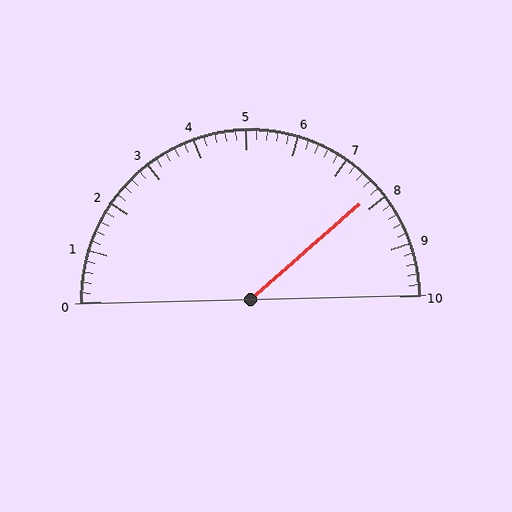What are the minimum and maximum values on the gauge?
The gauge ranges from 0 to 10.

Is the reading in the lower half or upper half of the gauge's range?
The reading is in the upper half of the range (0 to 10).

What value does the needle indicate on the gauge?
The needle indicates approximately 7.8.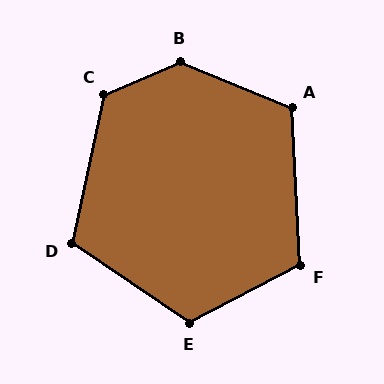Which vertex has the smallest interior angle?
D, at approximately 112 degrees.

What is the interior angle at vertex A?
Approximately 115 degrees (obtuse).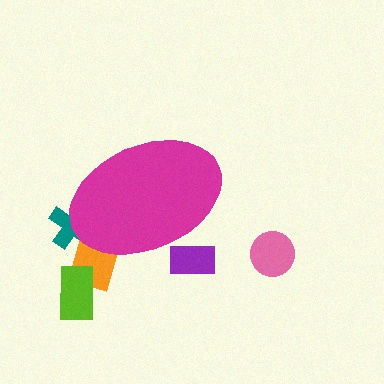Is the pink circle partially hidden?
No, the pink circle is fully visible.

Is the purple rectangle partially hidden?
Yes, the purple rectangle is partially hidden behind the magenta ellipse.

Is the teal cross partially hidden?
Yes, the teal cross is partially hidden behind the magenta ellipse.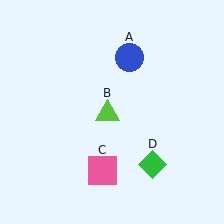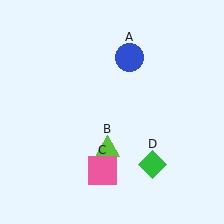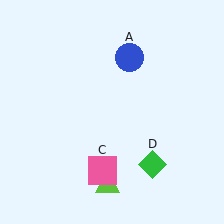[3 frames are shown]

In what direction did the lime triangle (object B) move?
The lime triangle (object B) moved down.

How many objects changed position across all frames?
1 object changed position: lime triangle (object B).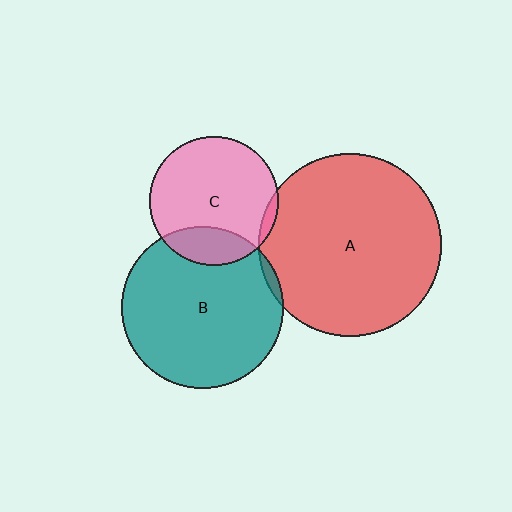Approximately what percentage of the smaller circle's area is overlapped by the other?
Approximately 20%.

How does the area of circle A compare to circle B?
Approximately 1.3 times.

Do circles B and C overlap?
Yes.